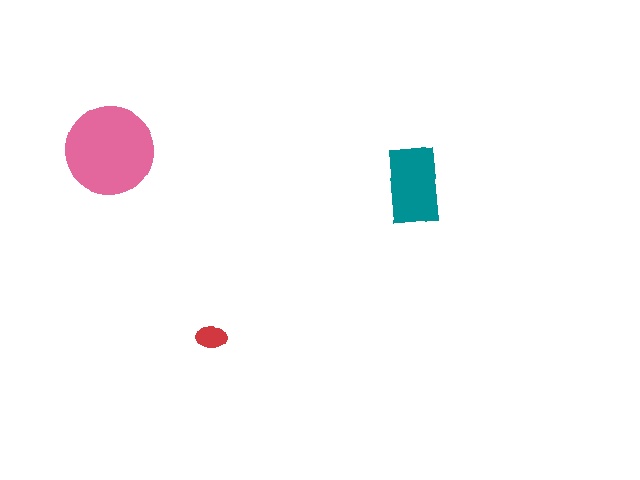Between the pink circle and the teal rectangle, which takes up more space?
The pink circle.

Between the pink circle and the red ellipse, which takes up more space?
The pink circle.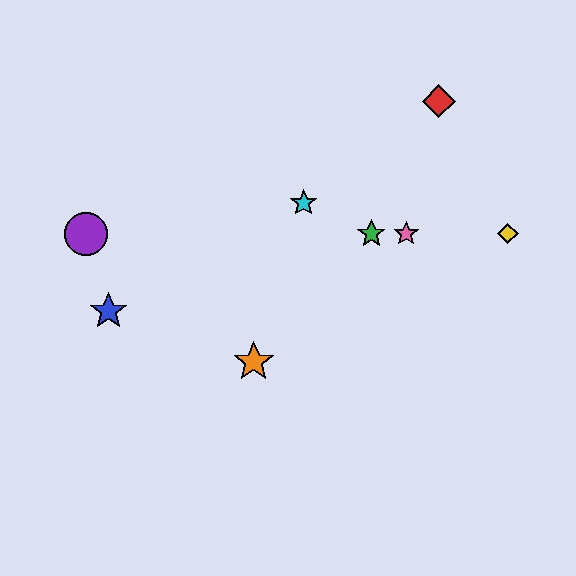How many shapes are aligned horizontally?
4 shapes (the green star, the yellow diamond, the purple circle, the pink star) are aligned horizontally.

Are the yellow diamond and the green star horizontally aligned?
Yes, both are at y≈234.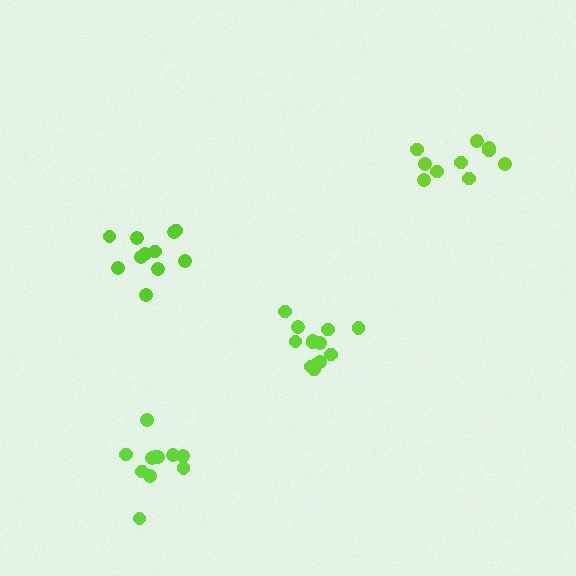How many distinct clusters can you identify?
There are 4 distinct clusters.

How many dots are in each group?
Group 1: 11 dots, Group 2: 11 dots, Group 3: 10 dots, Group 4: 13 dots (45 total).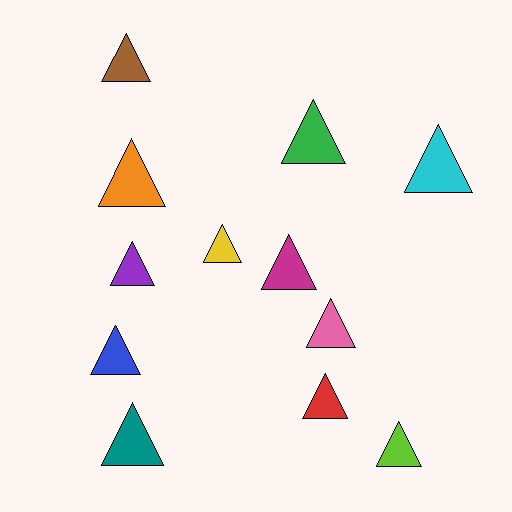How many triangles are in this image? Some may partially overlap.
There are 12 triangles.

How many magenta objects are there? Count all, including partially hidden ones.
There is 1 magenta object.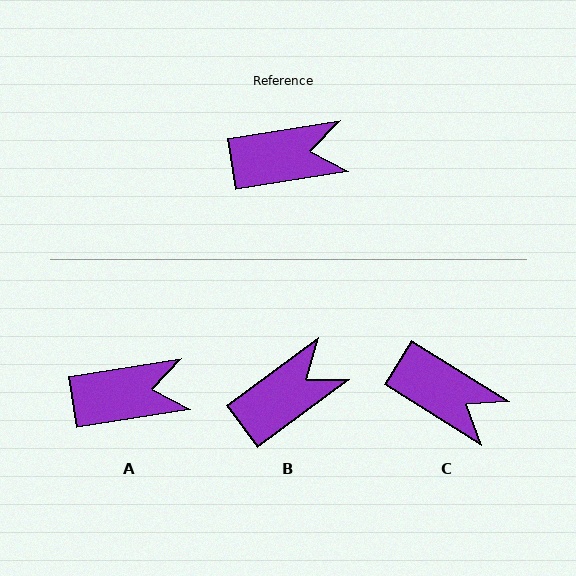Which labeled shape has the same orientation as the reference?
A.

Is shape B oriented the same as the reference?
No, it is off by about 27 degrees.